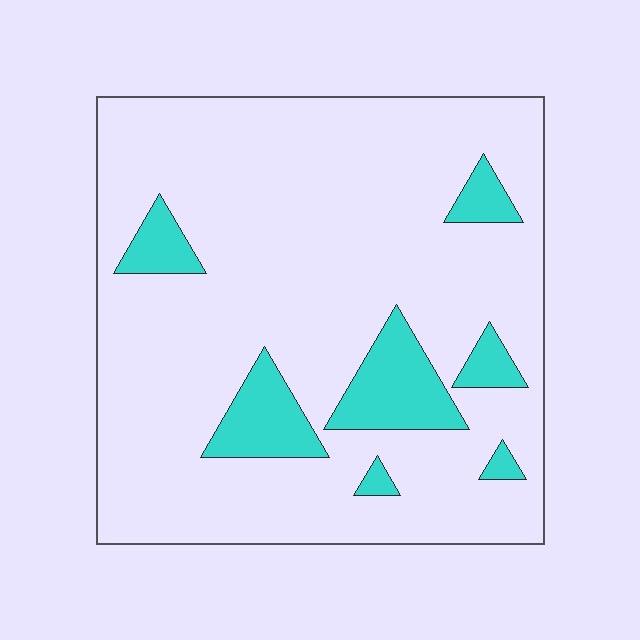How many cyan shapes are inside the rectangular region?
7.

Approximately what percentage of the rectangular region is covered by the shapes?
Approximately 15%.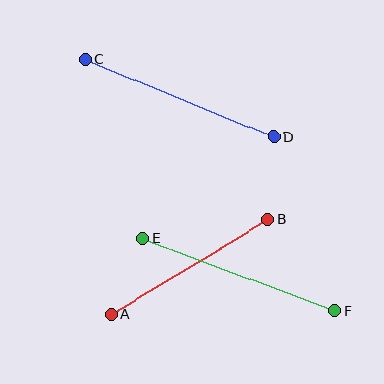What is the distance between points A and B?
The distance is approximately 183 pixels.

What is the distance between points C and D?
The distance is approximately 204 pixels.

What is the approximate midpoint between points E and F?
The midpoint is at approximately (239, 274) pixels.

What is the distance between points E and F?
The distance is approximately 205 pixels.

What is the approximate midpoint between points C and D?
The midpoint is at approximately (179, 98) pixels.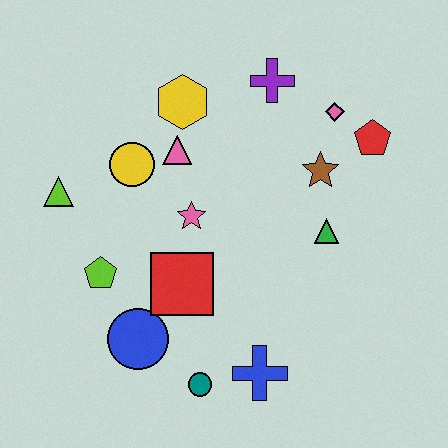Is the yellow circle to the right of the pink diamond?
No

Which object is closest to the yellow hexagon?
The pink triangle is closest to the yellow hexagon.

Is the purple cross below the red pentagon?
No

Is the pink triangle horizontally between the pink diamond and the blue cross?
No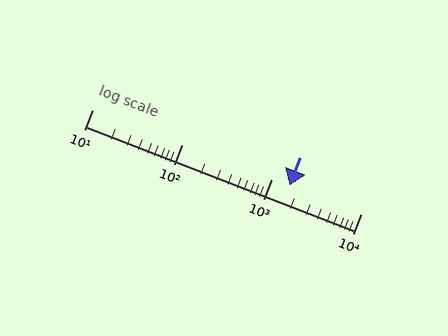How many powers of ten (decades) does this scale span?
The scale spans 3 decades, from 10 to 10000.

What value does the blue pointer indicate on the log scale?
The pointer indicates approximately 1600.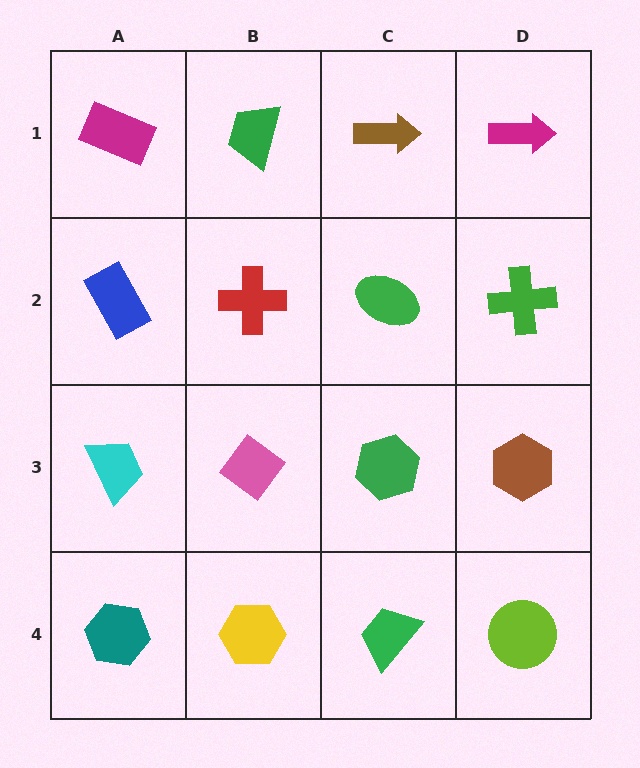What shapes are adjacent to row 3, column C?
A green ellipse (row 2, column C), a green trapezoid (row 4, column C), a pink diamond (row 3, column B), a brown hexagon (row 3, column D).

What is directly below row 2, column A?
A cyan trapezoid.